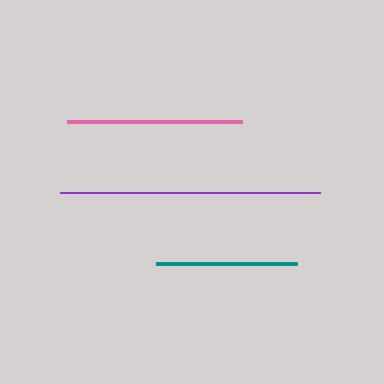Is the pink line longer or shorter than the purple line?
The purple line is longer than the pink line.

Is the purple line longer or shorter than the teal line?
The purple line is longer than the teal line.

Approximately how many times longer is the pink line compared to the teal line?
The pink line is approximately 1.2 times the length of the teal line.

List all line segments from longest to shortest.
From longest to shortest: purple, pink, teal.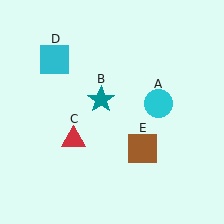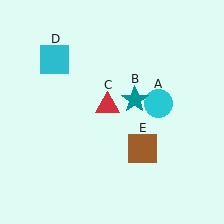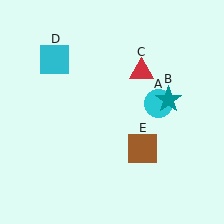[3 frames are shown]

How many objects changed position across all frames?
2 objects changed position: teal star (object B), red triangle (object C).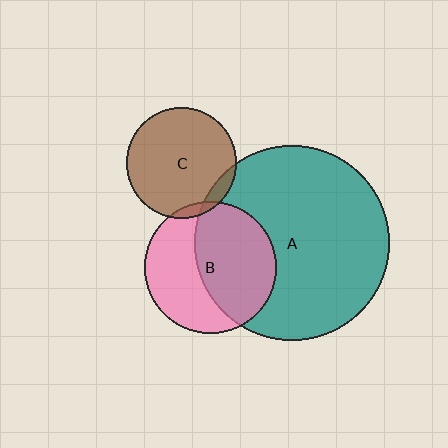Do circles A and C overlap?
Yes.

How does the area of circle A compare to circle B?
Approximately 2.2 times.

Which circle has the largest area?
Circle A (teal).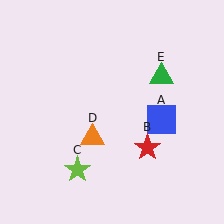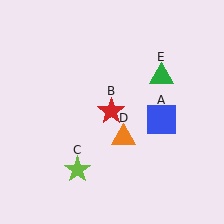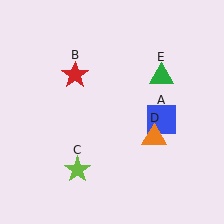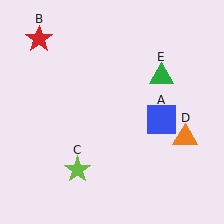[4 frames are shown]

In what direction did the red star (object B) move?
The red star (object B) moved up and to the left.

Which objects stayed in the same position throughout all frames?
Blue square (object A) and lime star (object C) and green triangle (object E) remained stationary.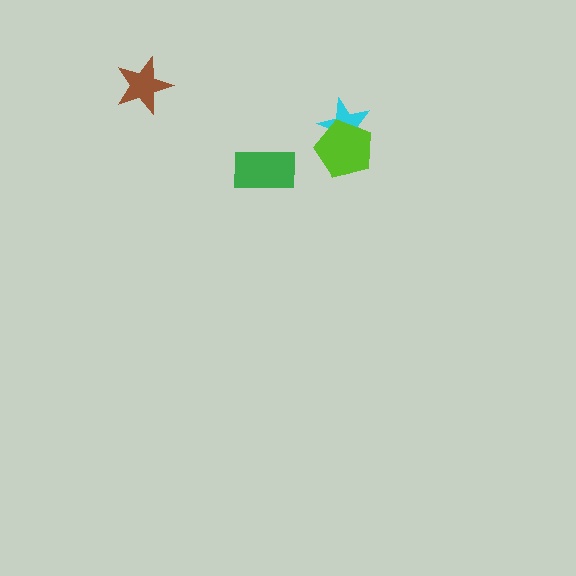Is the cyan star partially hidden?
Yes, it is partially covered by another shape.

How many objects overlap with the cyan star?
1 object overlaps with the cyan star.